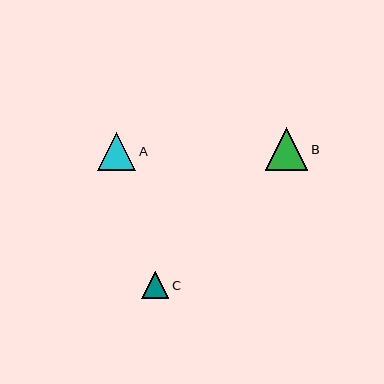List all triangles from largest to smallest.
From largest to smallest: B, A, C.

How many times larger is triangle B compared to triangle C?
Triangle B is approximately 1.5 times the size of triangle C.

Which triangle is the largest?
Triangle B is the largest with a size of approximately 43 pixels.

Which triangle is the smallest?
Triangle C is the smallest with a size of approximately 28 pixels.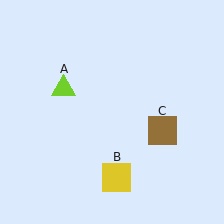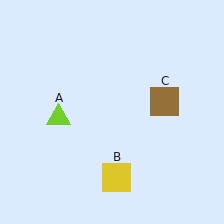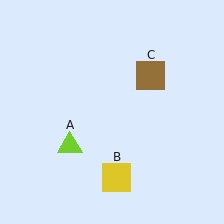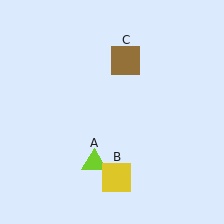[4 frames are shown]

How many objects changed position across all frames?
2 objects changed position: lime triangle (object A), brown square (object C).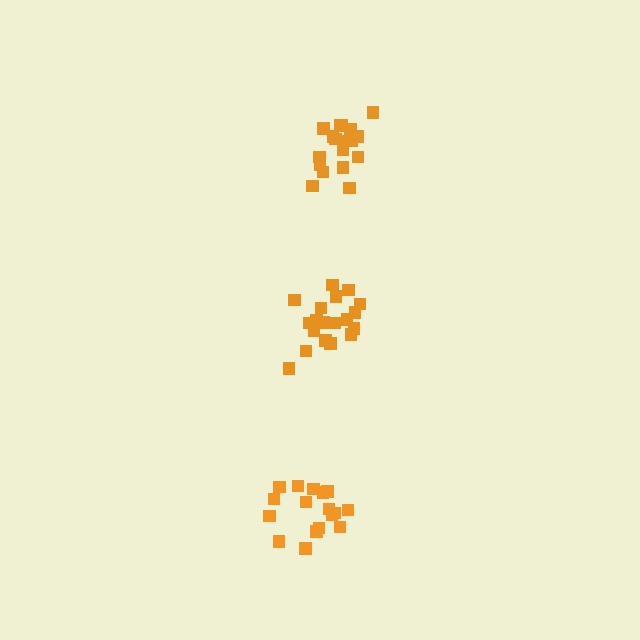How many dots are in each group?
Group 1: 19 dots, Group 2: 17 dots, Group 3: 19 dots (55 total).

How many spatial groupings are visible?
There are 3 spatial groupings.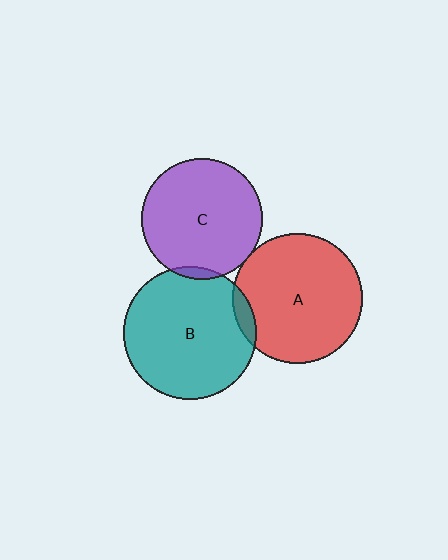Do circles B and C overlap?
Yes.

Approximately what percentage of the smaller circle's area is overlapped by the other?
Approximately 5%.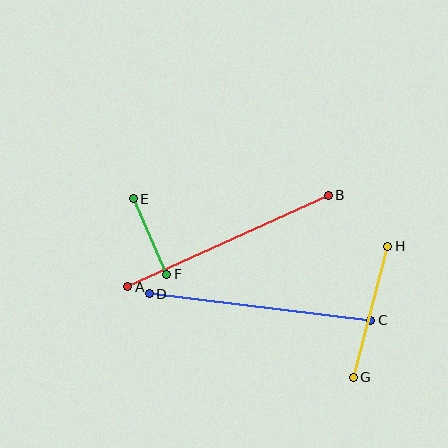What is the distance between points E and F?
The distance is approximately 82 pixels.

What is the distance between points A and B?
The distance is approximately 220 pixels.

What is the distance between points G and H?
The distance is approximately 136 pixels.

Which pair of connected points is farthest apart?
Points C and D are farthest apart.